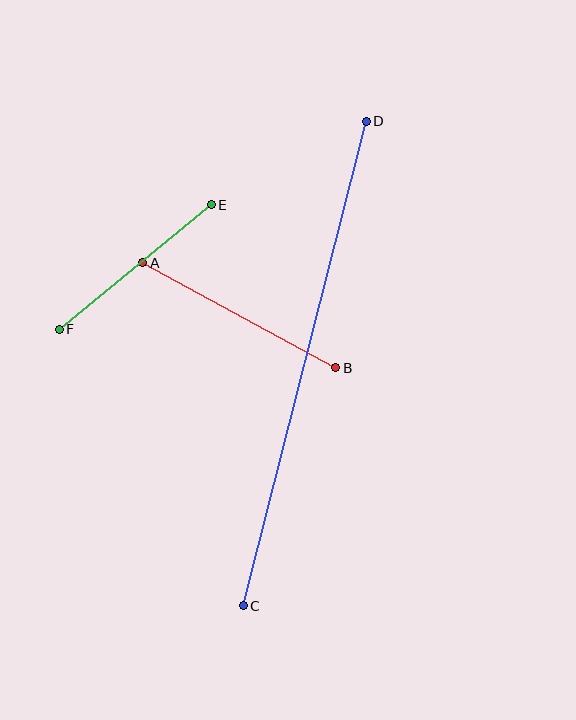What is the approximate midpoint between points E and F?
The midpoint is at approximately (135, 267) pixels.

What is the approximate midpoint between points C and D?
The midpoint is at approximately (305, 363) pixels.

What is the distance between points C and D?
The distance is approximately 500 pixels.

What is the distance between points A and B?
The distance is approximately 220 pixels.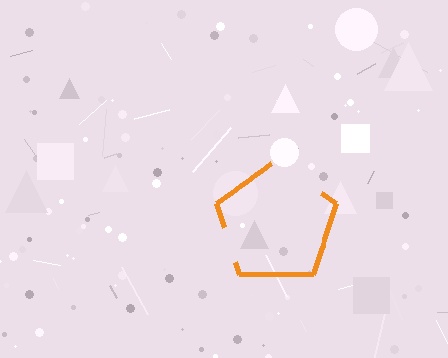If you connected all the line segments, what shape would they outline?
They would outline a pentagon.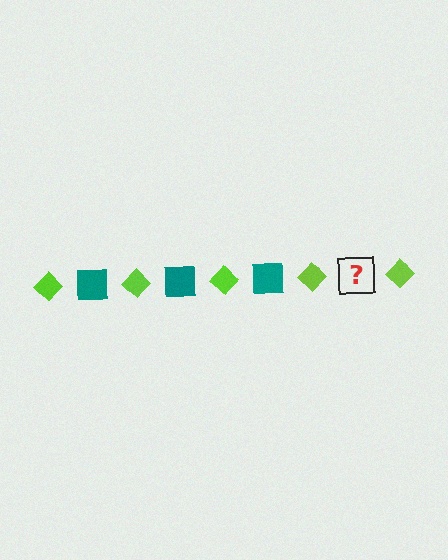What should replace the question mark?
The question mark should be replaced with a teal square.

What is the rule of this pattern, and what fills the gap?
The rule is that the pattern alternates between lime diamond and teal square. The gap should be filled with a teal square.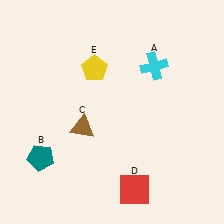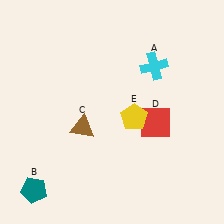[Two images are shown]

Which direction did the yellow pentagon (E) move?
The yellow pentagon (E) moved down.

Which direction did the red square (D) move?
The red square (D) moved up.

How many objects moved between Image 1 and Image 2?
3 objects moved between the two images.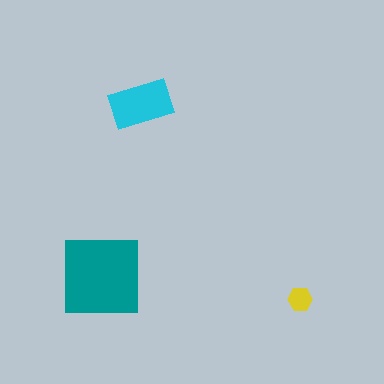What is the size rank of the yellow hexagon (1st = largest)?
3rd.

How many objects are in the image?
There are 3 objects in the image.